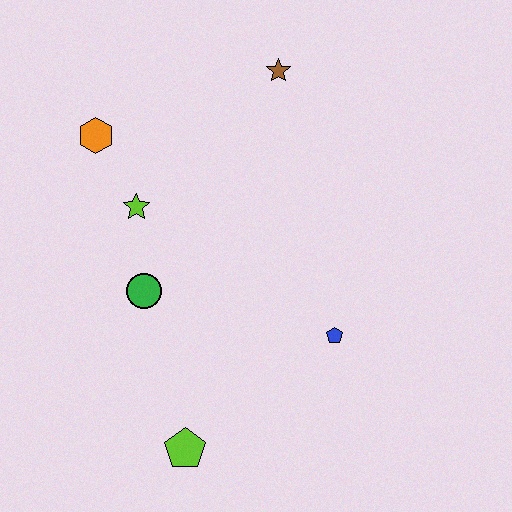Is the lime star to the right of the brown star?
No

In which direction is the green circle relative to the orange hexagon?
The green circle is below the orange hexagon.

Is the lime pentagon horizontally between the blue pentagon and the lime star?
Yes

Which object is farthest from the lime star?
The lime pentagon is farthest from the lime star.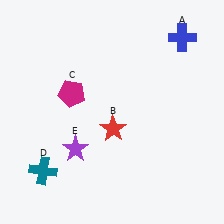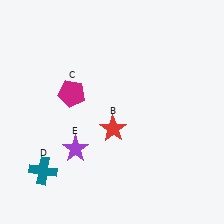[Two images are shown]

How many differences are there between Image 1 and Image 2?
There is 1 difference between the two images.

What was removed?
The blue cross (A) was removed in Image 2.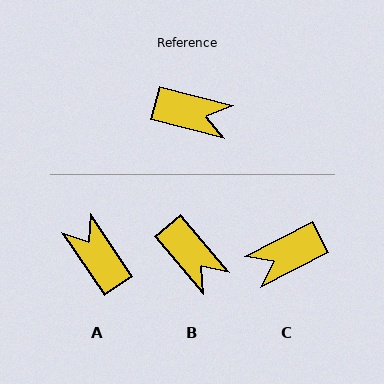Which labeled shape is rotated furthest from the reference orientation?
A, about 139 degrees away.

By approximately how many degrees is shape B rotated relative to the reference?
Approximately 35 degrees clockwise.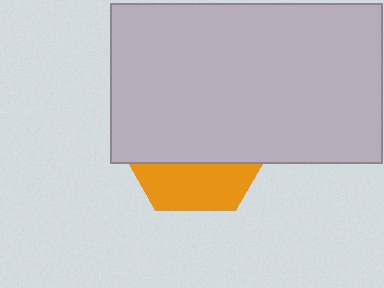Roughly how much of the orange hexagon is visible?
A small part of it is visible (roughly 31%).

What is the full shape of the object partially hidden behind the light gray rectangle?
The partially hidden object is an orange hexagon.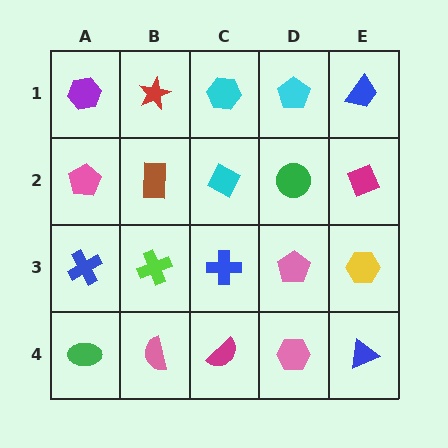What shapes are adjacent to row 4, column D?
A pink pentagon (row 3, column D), a magenta semicircle (row 4, column C), a blue triangle (row 4, column E).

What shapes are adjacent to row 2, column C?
A cyan hexagon (row 1, column C), a blue cross (row 3, column C), a brown rectangle (row 2, column B), a green circle (row 2, column D).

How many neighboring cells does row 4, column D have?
3.